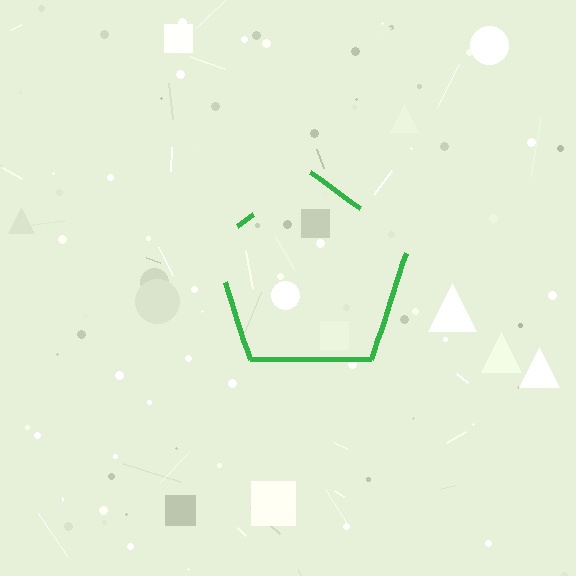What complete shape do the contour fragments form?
The contour fragments form a pentagon.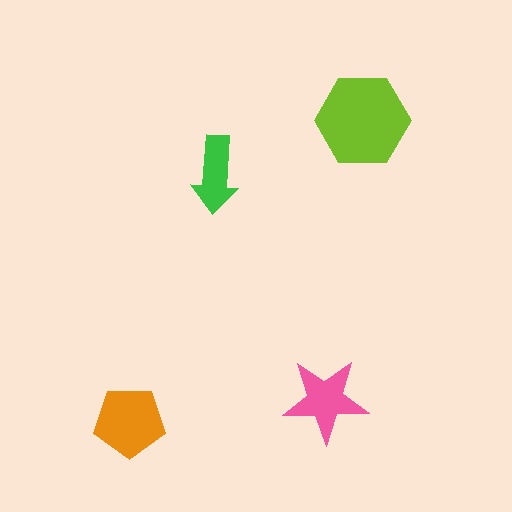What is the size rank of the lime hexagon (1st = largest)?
1st.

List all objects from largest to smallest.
The lime hexagon, the orange pentagon, the pink star, the green arrow.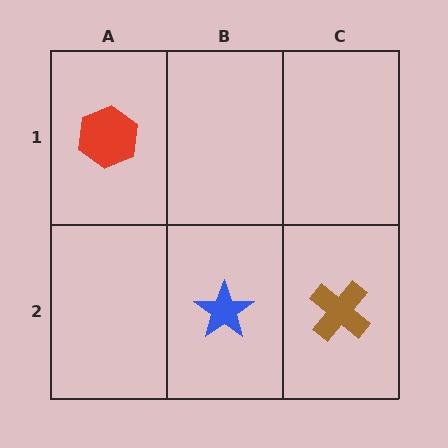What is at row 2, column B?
A blue star.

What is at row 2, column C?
A brown cross.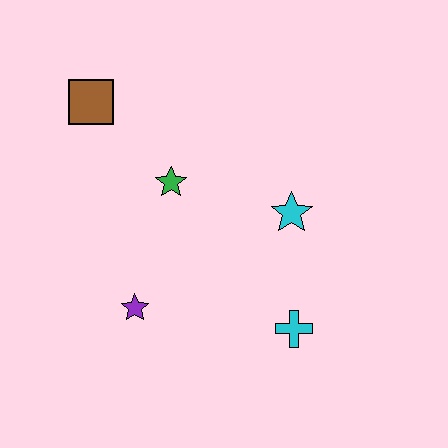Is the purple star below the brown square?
Yes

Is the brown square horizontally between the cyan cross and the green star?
No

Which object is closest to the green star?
The brown square is closest to the green star.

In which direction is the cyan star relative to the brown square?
The cyan star is to the right of the brown square.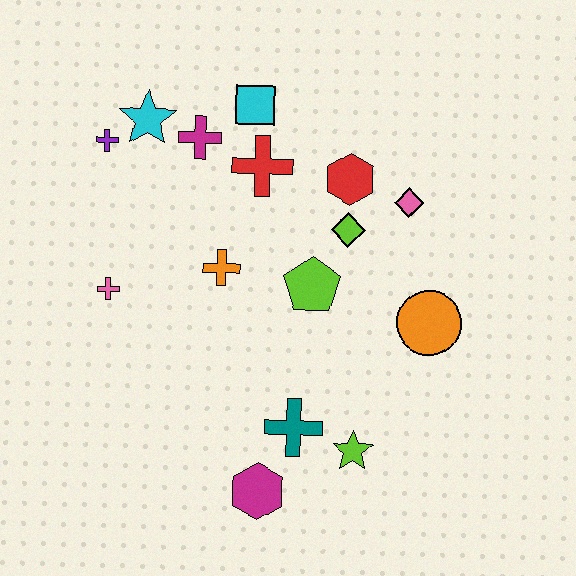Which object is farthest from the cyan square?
The magenta hexagon is farthest from the cyan square.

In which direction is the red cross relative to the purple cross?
The red cross is to the right of the purple cross.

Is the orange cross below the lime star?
No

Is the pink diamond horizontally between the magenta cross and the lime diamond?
No